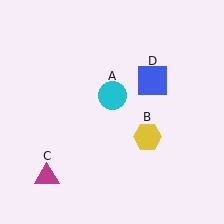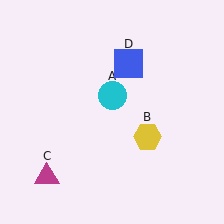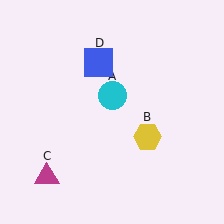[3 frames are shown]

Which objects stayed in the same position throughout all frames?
Cyan circle (object A) and yellow hexagon (object B) and magenta triangle (object C) remained stationary.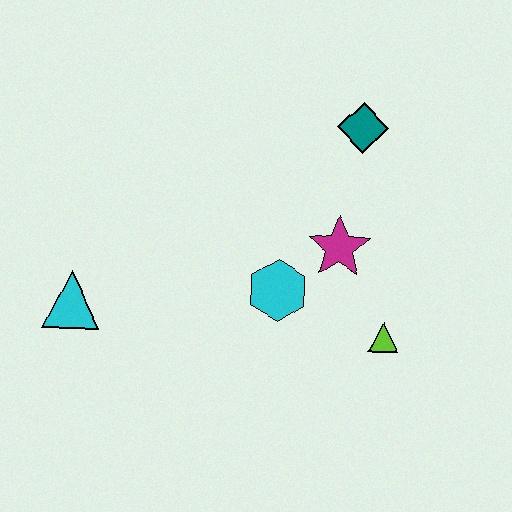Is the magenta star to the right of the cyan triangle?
Yes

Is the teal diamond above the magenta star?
Yes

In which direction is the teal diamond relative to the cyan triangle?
The teal diamond is to the right of the cyan triangle.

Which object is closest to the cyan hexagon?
The magenta star is closest to the cyan hexagon.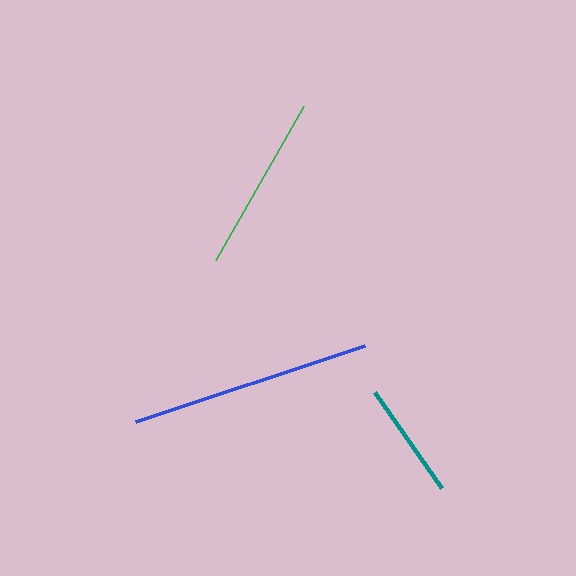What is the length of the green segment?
The green segment is approximately 177 pixels long.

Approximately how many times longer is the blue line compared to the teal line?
The blue line is approximately 2.1 times the length of the teal line.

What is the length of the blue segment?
The blue segment is approximately 241 pixels long.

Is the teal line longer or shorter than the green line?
The green line is longer than the teal line.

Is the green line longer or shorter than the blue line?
The blue line is longer than the green line.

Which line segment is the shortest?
The teal line is the shortest at approximately 117 pixels.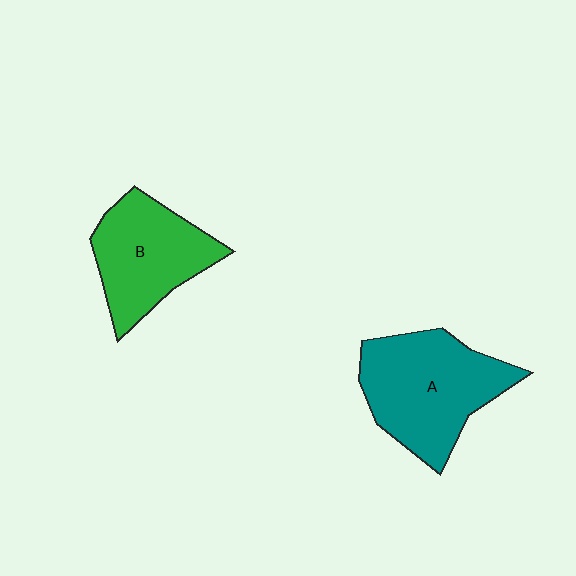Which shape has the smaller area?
Shape B (green).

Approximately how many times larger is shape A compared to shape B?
Approximately 1.2 times.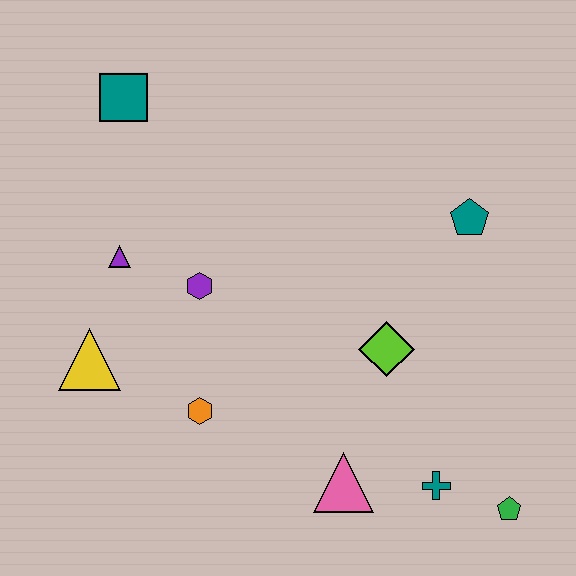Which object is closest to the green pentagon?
The teal cross is closest to the green pentagon.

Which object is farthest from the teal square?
The green pentagon is farthest from the teal square.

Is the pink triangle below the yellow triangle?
Yes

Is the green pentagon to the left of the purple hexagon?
No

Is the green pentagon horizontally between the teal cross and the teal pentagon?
No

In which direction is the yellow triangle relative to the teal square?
The yellow triangle is below the teal square.